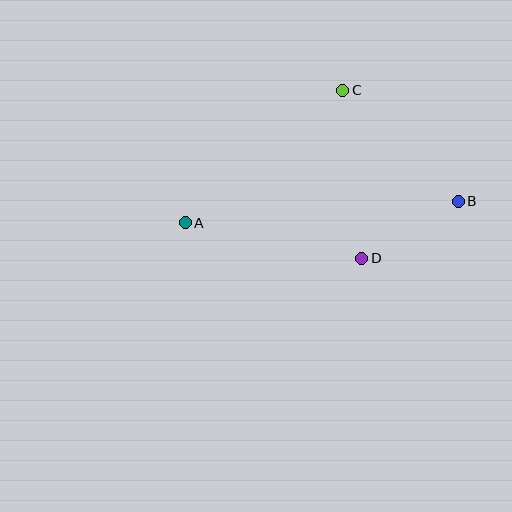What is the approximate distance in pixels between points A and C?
The distance between A and C is approximately 206 pixels.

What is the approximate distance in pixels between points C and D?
The distance between C and D is approximately 169 pixels.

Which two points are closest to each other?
Points B and D are closest to each other.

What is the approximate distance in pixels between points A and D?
The distance between A and D is approximately 180 pixels.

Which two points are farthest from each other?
Points A and B are farthest from each other.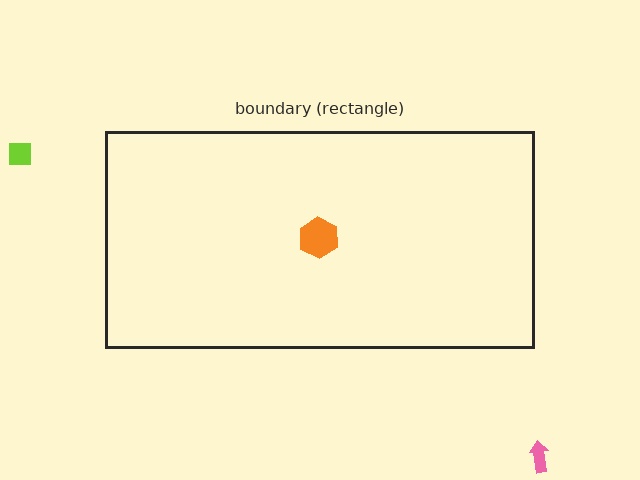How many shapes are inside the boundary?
1 inside, 2 outside.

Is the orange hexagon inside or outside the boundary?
Inside.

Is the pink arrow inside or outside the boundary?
Outside.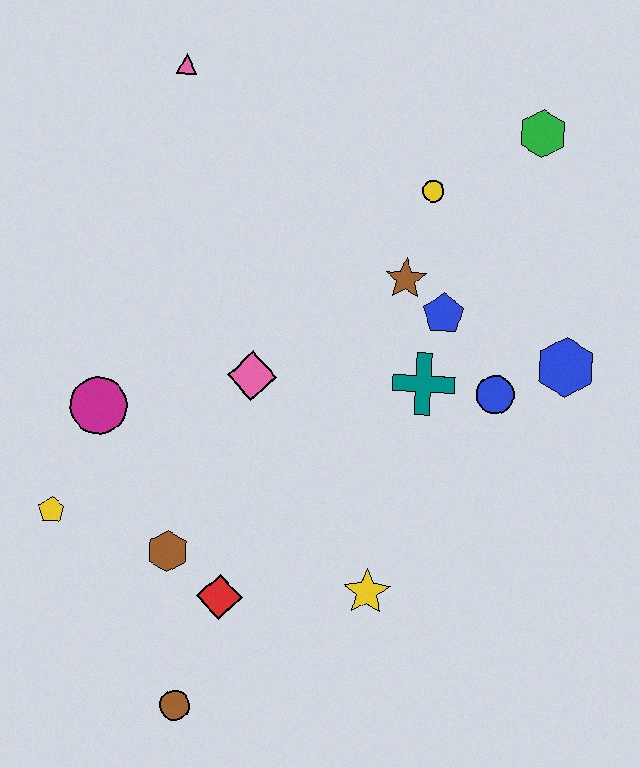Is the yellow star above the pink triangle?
No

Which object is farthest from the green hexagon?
The brown circle is farthest from the green hexagon.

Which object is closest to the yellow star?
The red diamond is closest to the yellow star.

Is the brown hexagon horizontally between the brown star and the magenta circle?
Yes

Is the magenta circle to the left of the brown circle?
Yes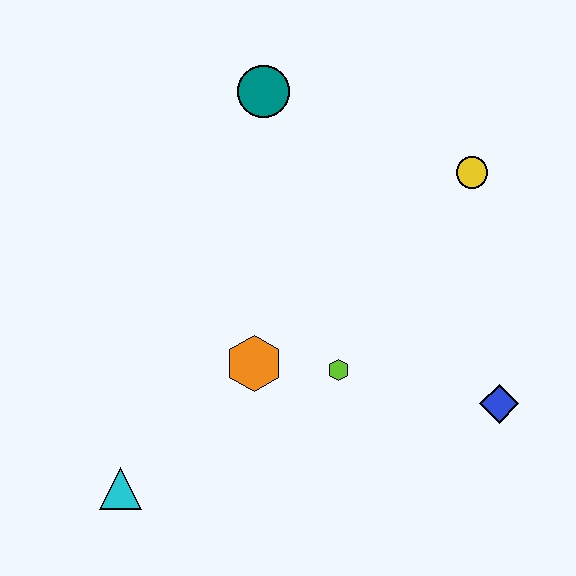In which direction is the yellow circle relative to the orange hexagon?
The yellow circle is to the right of the orange hexagon.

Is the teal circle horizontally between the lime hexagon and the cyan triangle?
Yes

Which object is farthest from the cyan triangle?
The yellow circle is farthest from the cyan triangle.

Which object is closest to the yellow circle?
The teal circle is closest to the yellow circle.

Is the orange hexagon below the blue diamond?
No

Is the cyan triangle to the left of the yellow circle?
Yes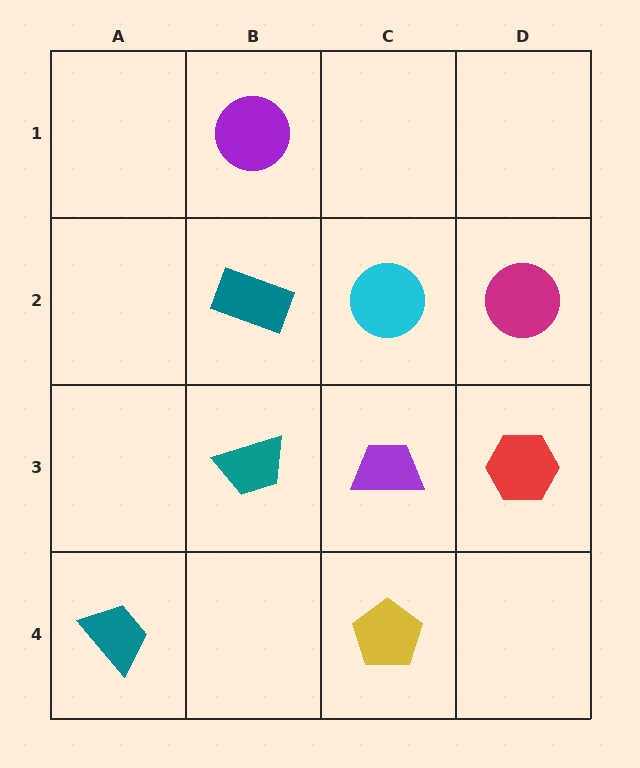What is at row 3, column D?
A red hexagon.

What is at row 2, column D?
A magenta circle.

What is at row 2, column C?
A cyan circle.